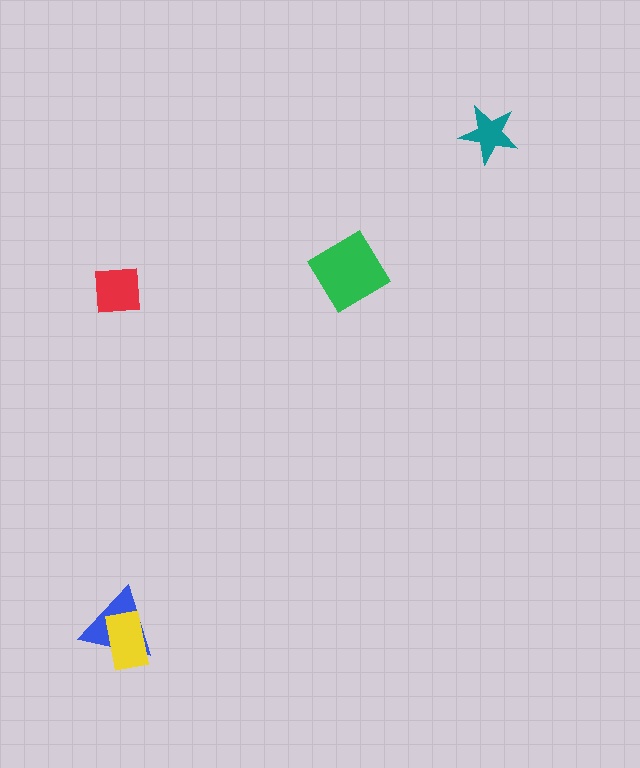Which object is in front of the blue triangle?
The yellow rectangle is in front of the blue triangle.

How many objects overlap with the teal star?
0 objects overlap with the teal star.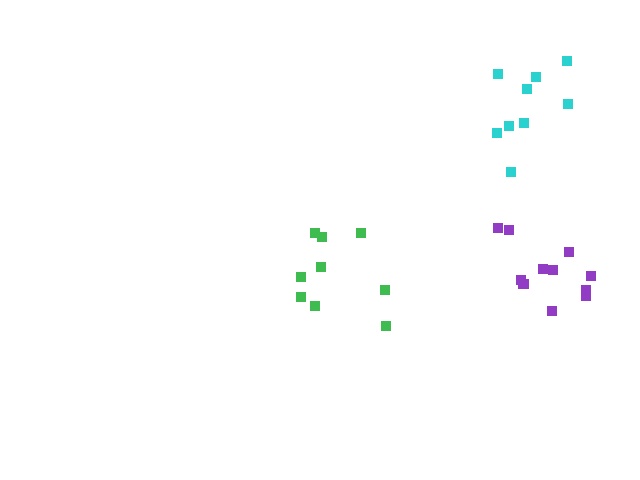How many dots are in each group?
Group 1: 9 dots, Group 2: 9 dots, Group 3: 11 dots (29 total).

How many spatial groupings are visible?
There are 3 spatial groupings.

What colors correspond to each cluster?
The clusters are colored: green, cyan, purple.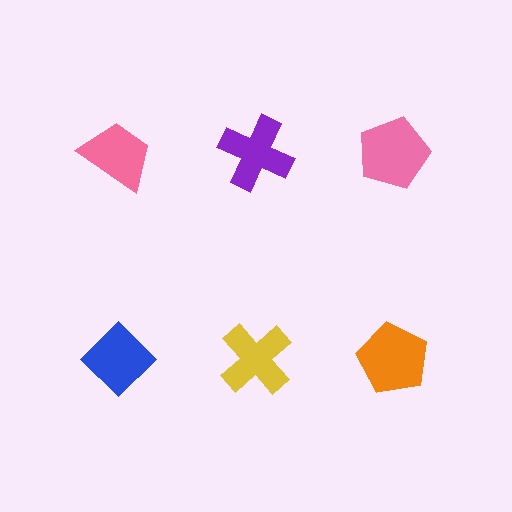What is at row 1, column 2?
A purple cross.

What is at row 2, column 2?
A yellow cross.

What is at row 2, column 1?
A blue diamond.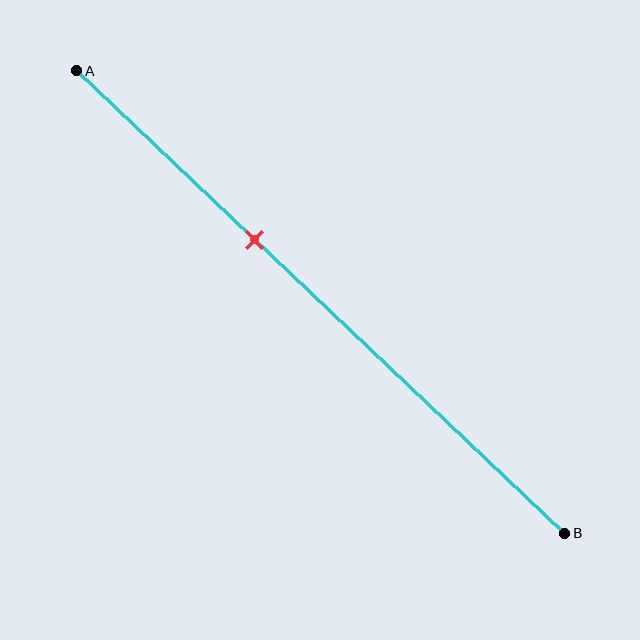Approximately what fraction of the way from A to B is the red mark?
The red mark is approximately 35% of the way from A to B.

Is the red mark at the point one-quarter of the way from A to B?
No, the mark is at about 35% from A, not at the 25% one-quarter point.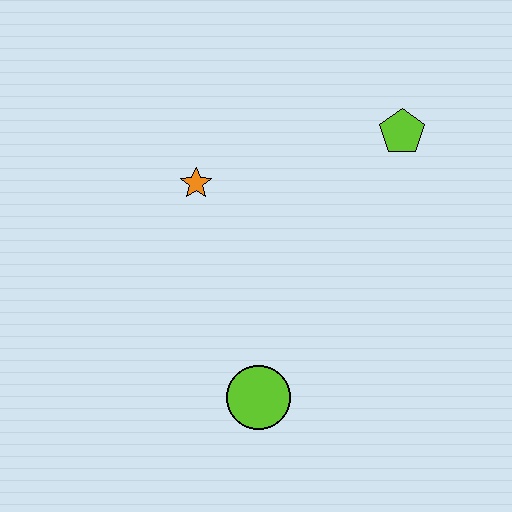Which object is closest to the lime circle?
The orange star is closest to the lime circle.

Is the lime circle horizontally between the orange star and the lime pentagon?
Yes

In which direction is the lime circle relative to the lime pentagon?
The lime circle is below the lime pentagon.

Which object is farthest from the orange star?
The lime circle is farthest from the orange star.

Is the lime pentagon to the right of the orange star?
Yes